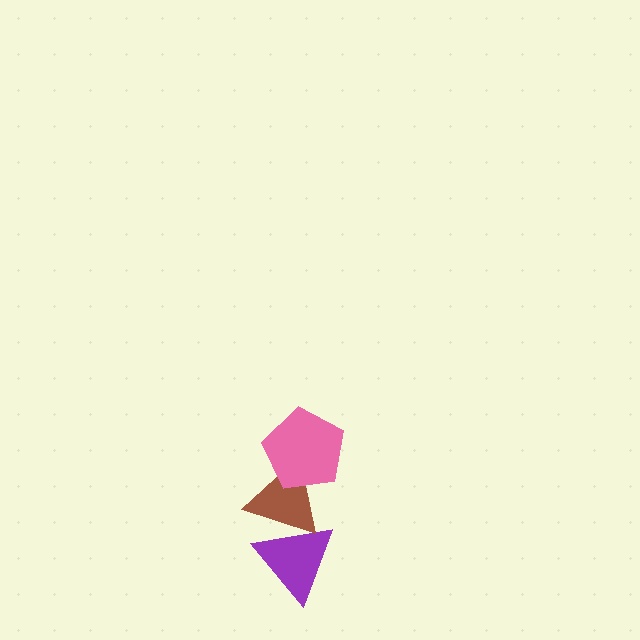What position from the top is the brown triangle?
The brown triangle is 2nd from the top.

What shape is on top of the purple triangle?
The brown triangle is on top of the purple triangle.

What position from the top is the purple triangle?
The purple triangle is 3rd from the top.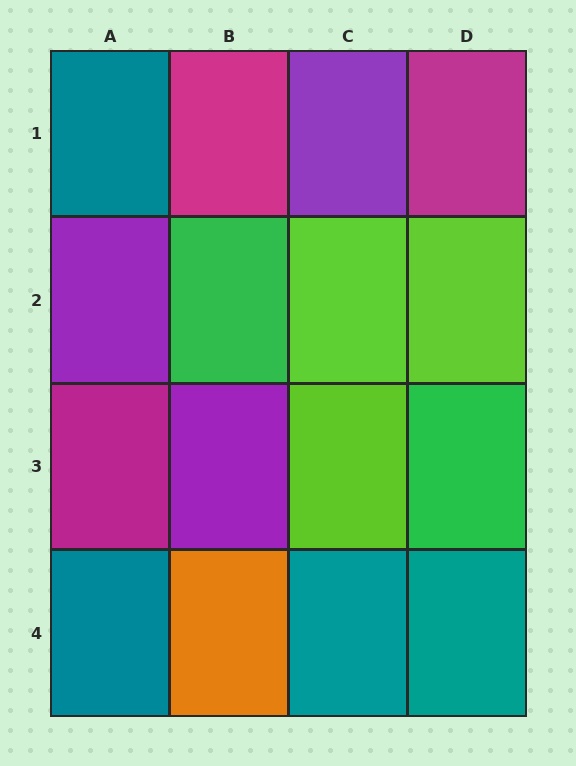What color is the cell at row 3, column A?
Magenta.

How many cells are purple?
3 cells are purple.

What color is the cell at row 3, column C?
Lime.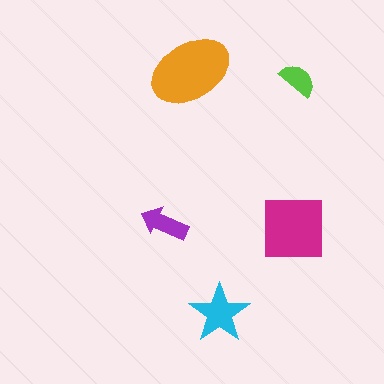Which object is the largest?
The orange ellipse.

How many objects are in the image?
There are 5 objects in the image.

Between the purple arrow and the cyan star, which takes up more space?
The cyan star.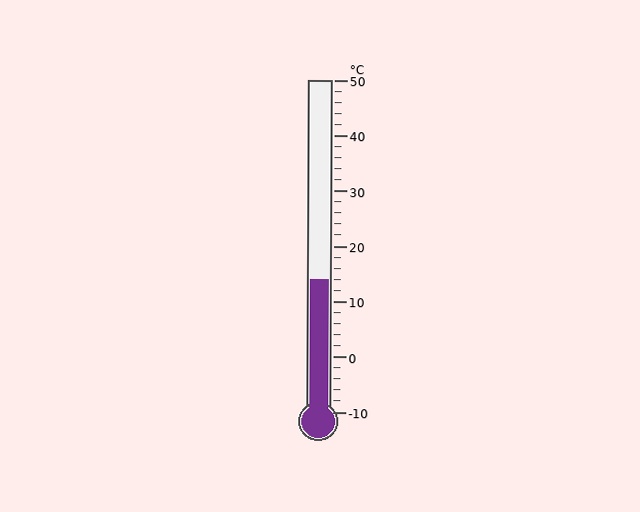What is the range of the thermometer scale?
The thermometer scale ranges from -10°C to 50°C.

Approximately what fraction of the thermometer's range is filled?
The thermometer is filled to approximately 40% of its range.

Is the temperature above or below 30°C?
The temperature is below 30°C.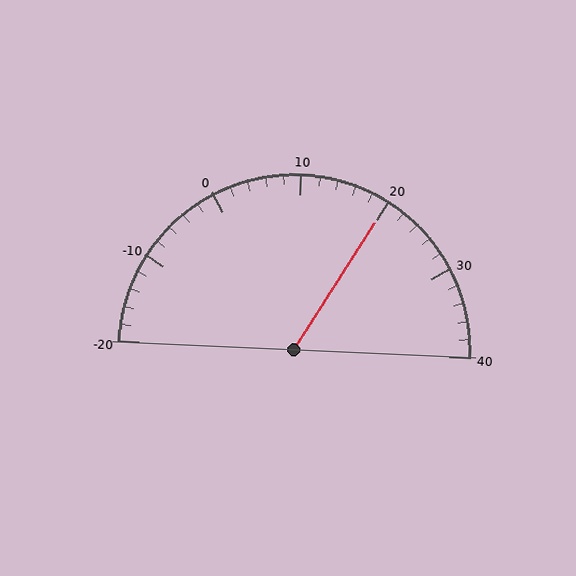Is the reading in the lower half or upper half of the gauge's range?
The reading is in the upper half of the range (-20 to 40).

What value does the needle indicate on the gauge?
The needle indicates approximately 20.